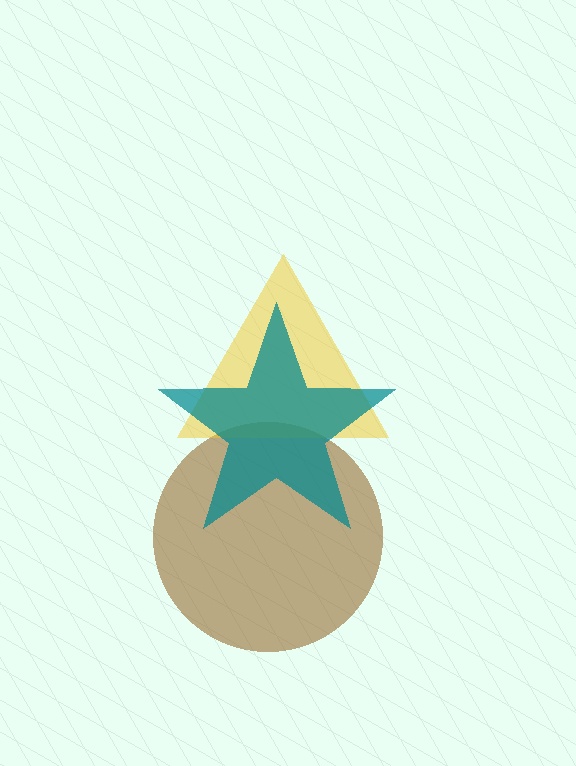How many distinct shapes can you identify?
There are 3 distinct shapes: a brown circle, a yellow triangle, a teal star.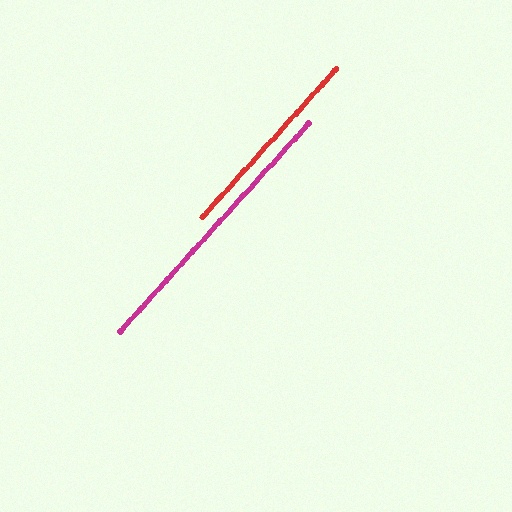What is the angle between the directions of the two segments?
Approximately 0 degrees.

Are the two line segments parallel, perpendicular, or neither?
Parallel — their directions differ by only 0.1°.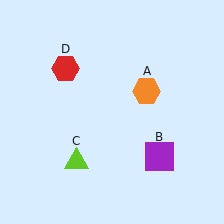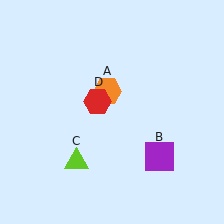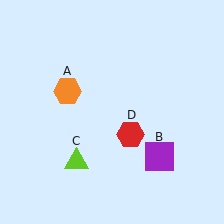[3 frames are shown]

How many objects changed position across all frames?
2 objects changed position: orange hexagon (object A), red hexagon (object D).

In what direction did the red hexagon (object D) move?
The red hexagon (object D) moved down and to the right.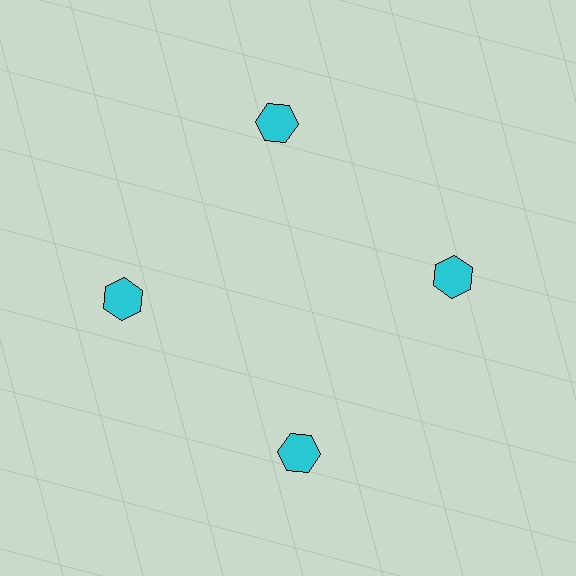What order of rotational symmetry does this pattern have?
This pattern has 4-fold rotational symmetry.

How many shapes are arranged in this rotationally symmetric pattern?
There are 4 shapes, arranged in 4 groups of 1.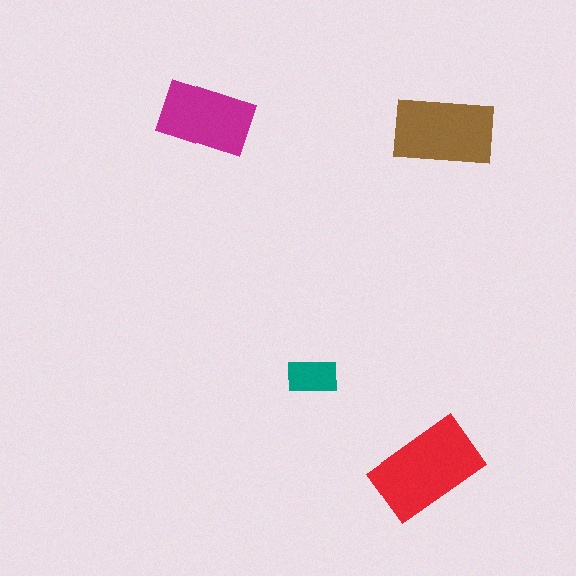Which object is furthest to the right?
The brown rectangle is rightmost.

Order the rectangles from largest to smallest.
the red one, the brown one, the magenta one, the teal one.